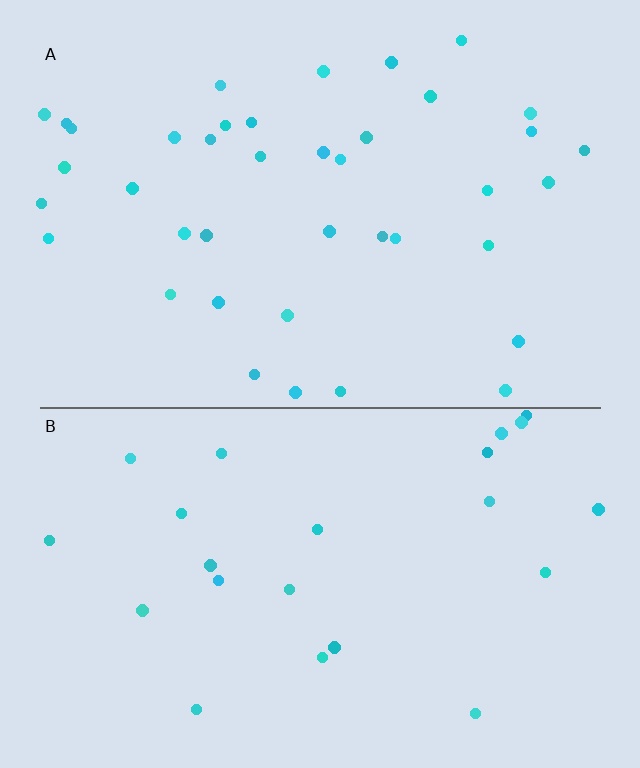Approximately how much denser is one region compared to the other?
Approximately 1.7× — region A over region B.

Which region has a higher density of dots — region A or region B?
A (the top).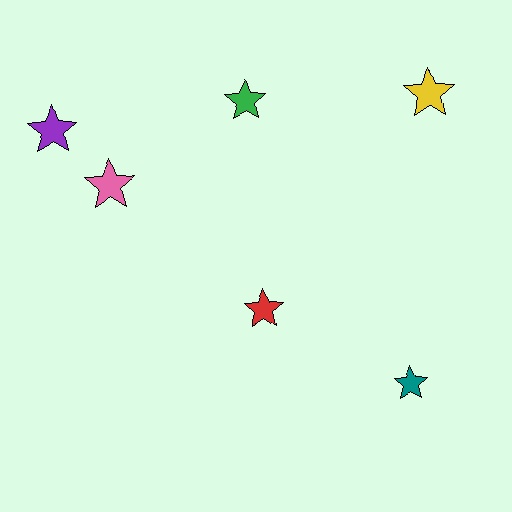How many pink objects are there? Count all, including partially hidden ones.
There is 1 pink object.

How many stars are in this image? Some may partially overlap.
There are 6 stars.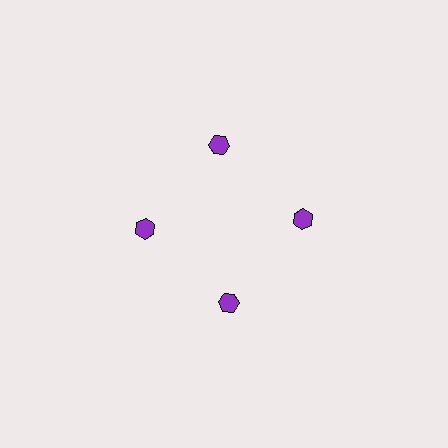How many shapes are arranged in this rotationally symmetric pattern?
There are 4 shapes, arranged in 4 groups of 1.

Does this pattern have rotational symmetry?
Yes, this pattern has 4-fold rotational symmetry. It looks the same after rotating 90 degrees around the center.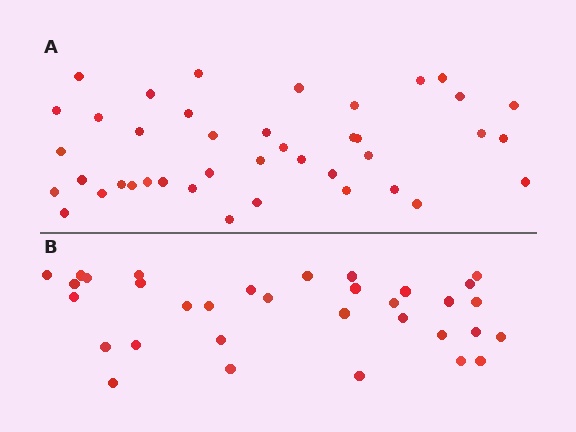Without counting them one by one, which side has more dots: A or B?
Region A (the top region) has more dots.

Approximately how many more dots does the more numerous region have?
Region A has roughly 8 or so more dots than region B.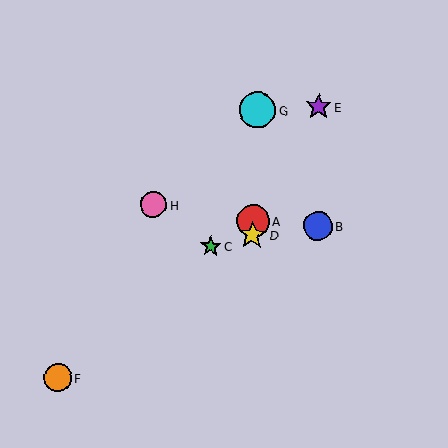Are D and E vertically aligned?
No, D is at x≈252 and E is at x≈319.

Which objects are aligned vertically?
Objects A, D, G are aligned vertically.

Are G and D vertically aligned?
Yes, both are at x≈258.